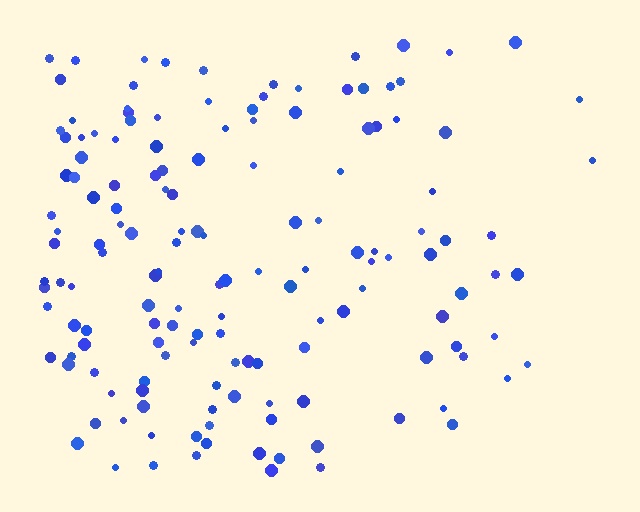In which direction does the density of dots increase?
From right to left, with the left side densest.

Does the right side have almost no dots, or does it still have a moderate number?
Still a moderate number, just noticeably fewer than the left.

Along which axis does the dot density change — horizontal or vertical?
Horizontal.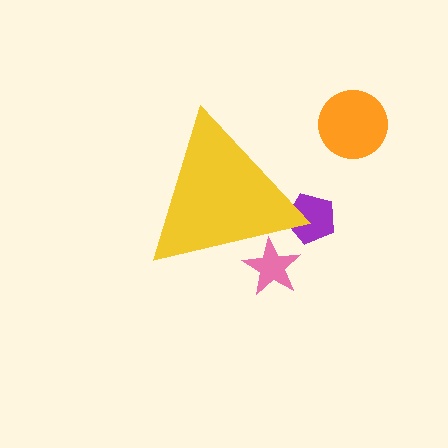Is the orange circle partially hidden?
No, the orange circle is fully visible.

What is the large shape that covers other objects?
A yellow triangle.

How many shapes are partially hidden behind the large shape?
2 shapes are partially hidden.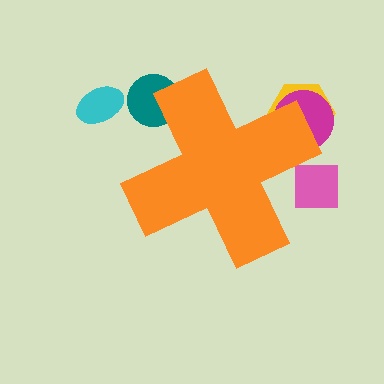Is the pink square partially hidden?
Yes, the pink square is partially hidden behind the orange cross.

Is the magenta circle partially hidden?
Yes, the magenta circle is partially hidden behind the orange cross.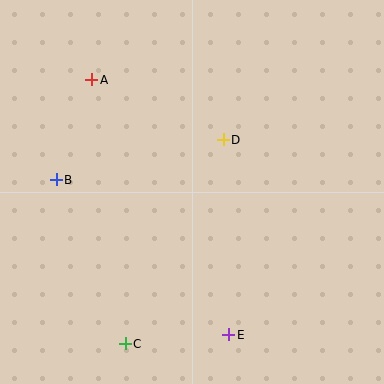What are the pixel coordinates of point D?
Point D is at (223, 140).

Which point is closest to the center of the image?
Point D at (223, 140) is closest to the center.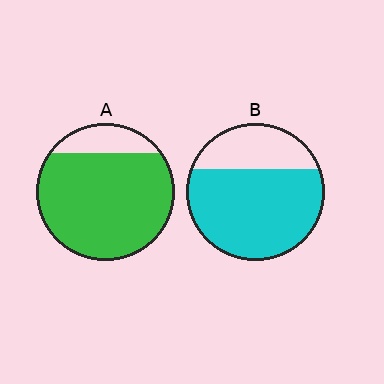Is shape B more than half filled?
Yes.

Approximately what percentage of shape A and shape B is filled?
A is approximately 85% and B is approximately 70%.